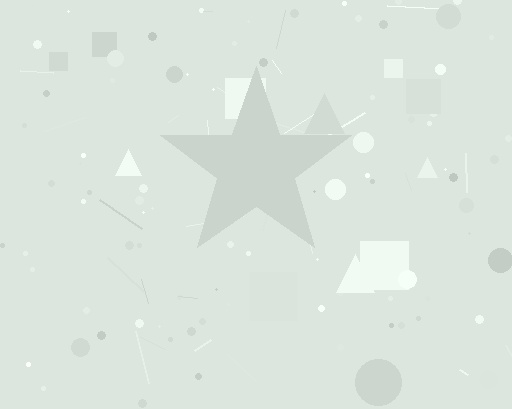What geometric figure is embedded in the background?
A star is embedded in the background.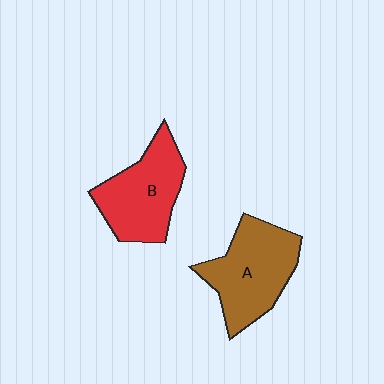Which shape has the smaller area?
Shape B (red).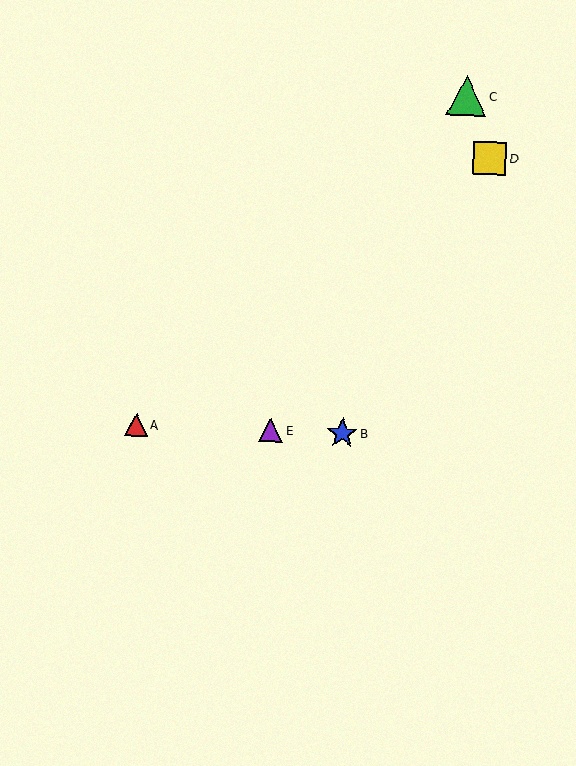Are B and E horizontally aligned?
Yes, both are at y≈433.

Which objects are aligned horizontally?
Objects A, B, E are aligned horizontally.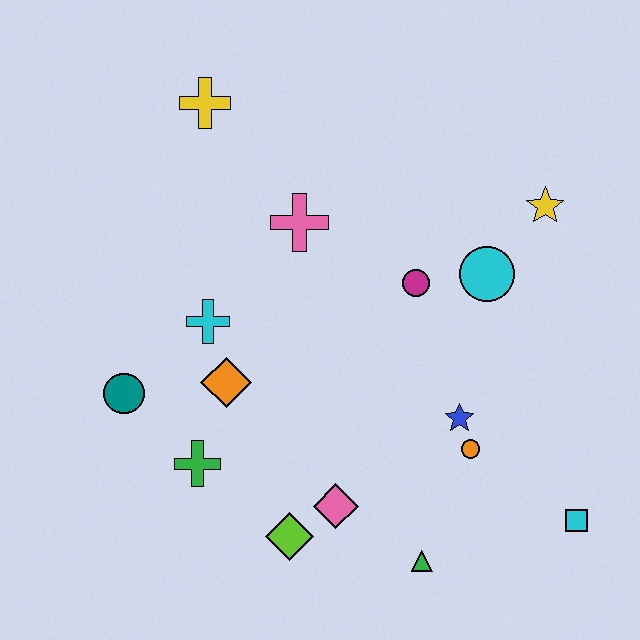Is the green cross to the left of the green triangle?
Yes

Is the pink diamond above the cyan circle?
No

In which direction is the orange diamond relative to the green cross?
The orange diamond is above the green cross.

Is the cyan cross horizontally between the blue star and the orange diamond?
No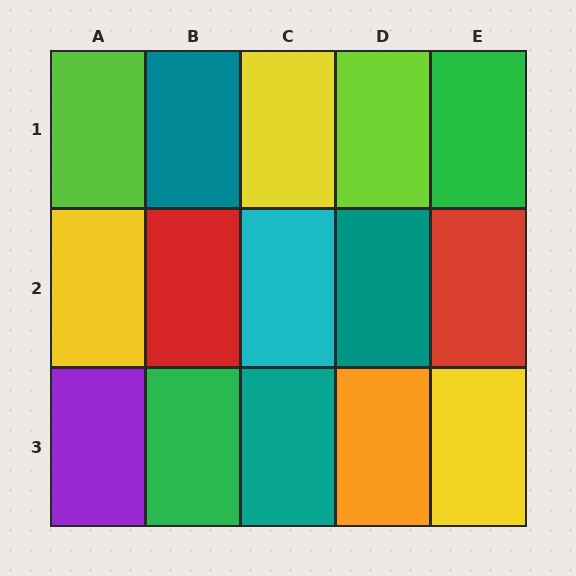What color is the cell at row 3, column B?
Green.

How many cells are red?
2 cells are red.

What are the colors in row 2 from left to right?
Yellow, red, cyan, teal, red.